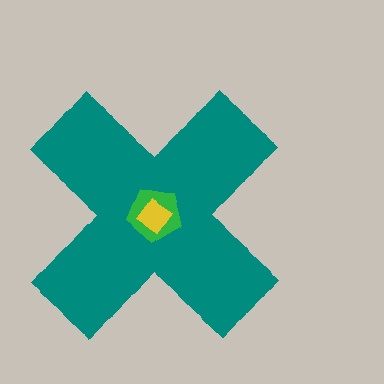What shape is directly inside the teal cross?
The green pentagon.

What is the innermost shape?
The yellow diamond.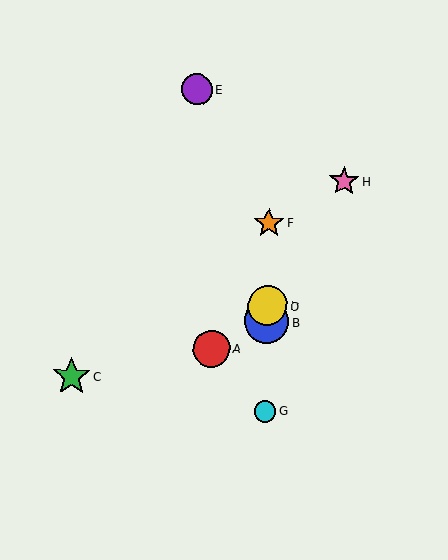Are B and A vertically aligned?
No, B is at x≈267 and A is at x≈211.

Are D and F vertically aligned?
Yes, both are at x≈267.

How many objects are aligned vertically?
4 objects (B, D, F, G) are aligned vertically.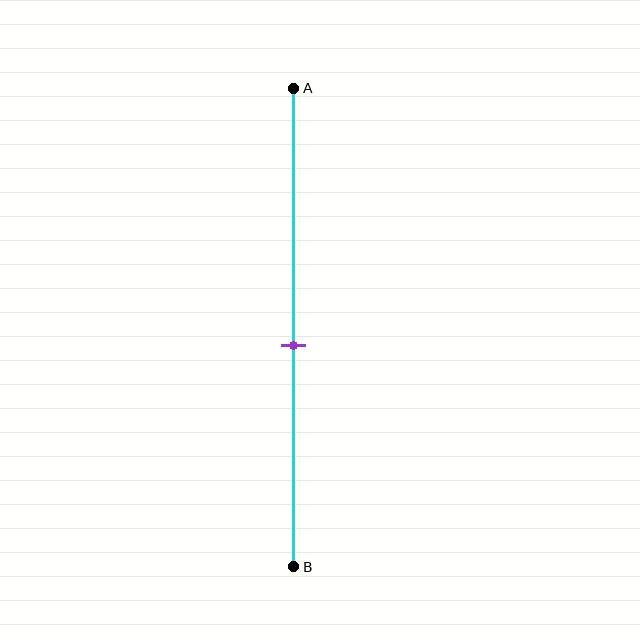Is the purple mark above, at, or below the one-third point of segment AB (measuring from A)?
The purple mark is below the one-third point of segment AB.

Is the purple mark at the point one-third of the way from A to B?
No, the mark is at about 55% from A, not at the 33% one-third point.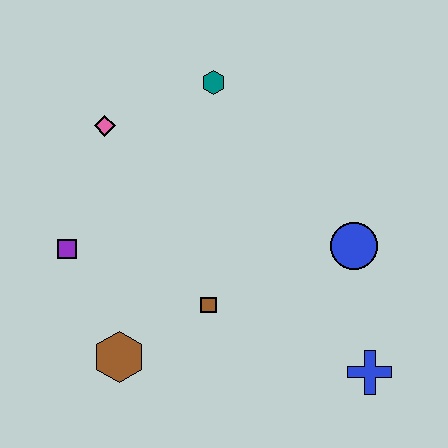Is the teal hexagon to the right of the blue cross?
No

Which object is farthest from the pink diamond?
The blue cross is farthest from the pink diamond.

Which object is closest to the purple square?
The brown hexagon is closest to the purple square.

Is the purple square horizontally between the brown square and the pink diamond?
No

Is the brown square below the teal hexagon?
Yes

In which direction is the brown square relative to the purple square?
The brown square is to the right of the purple square.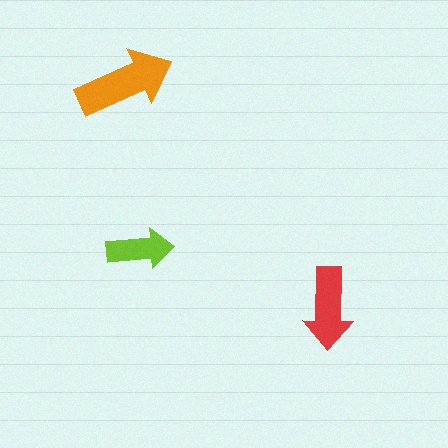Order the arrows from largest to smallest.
the orange one, the red one, the lime one.